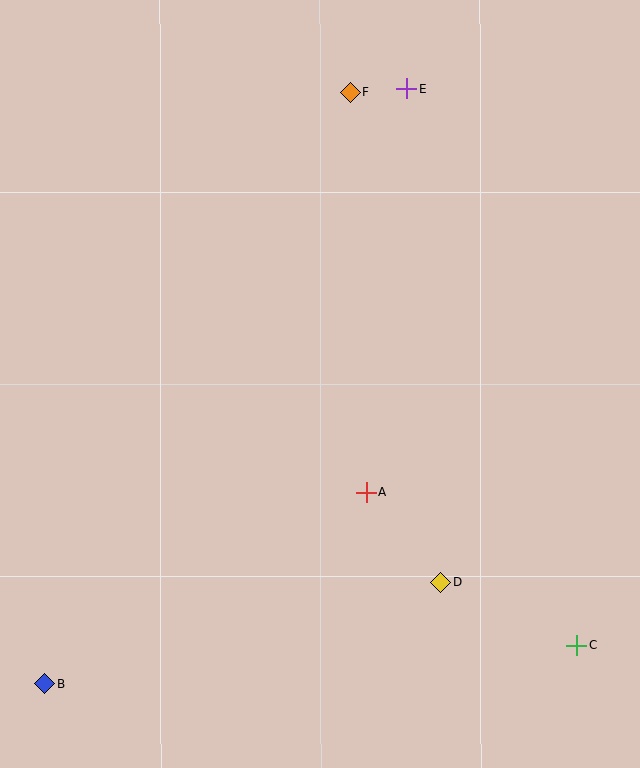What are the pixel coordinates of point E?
Point E is at (407, 88).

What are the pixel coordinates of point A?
Point A is at (366, 492).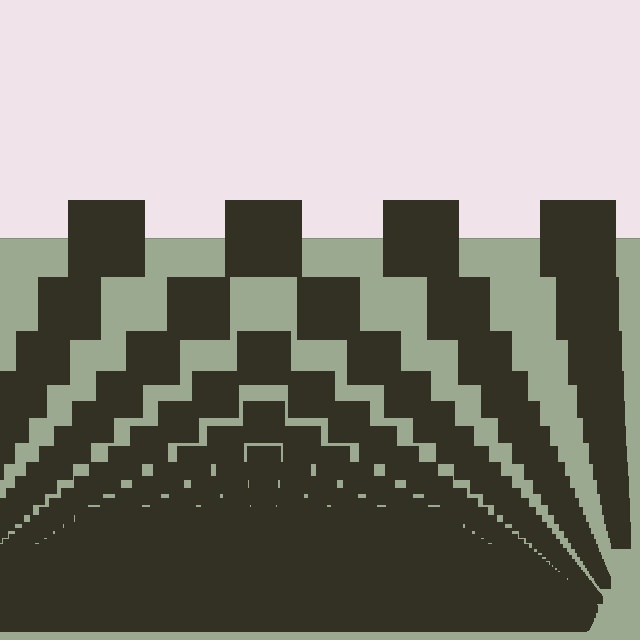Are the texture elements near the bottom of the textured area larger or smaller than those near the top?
Smaller. The gradient is inverted — elements near the bottom are smaller and denser.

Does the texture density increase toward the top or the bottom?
Density increases toward the bottom.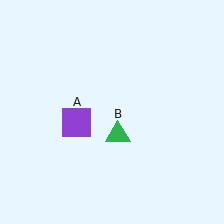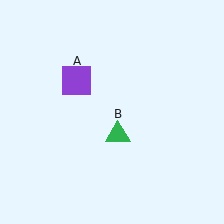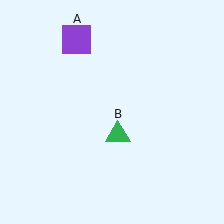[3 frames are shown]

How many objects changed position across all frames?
1 object changed position: purple square (object A).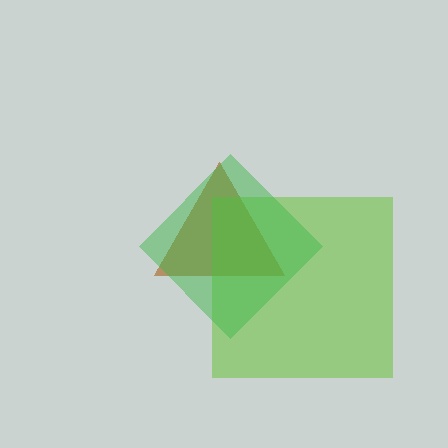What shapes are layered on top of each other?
The layered shapes are: a brown triangle, a lime square, a green diamond.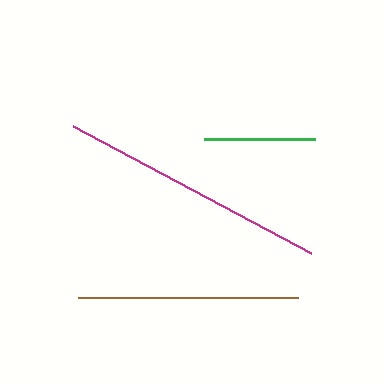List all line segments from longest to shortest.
From longest to shortest: magenta, brown, green.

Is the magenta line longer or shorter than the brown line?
The magenta line is longer than the brown line.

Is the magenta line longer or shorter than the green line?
The magenta line is longer than the green line.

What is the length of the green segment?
The green segment is approximately 111 pixels long.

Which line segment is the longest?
The magenta line is the longest at approximately 270 pixels.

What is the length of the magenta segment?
The magenta segment is approximately 270 pixels long.